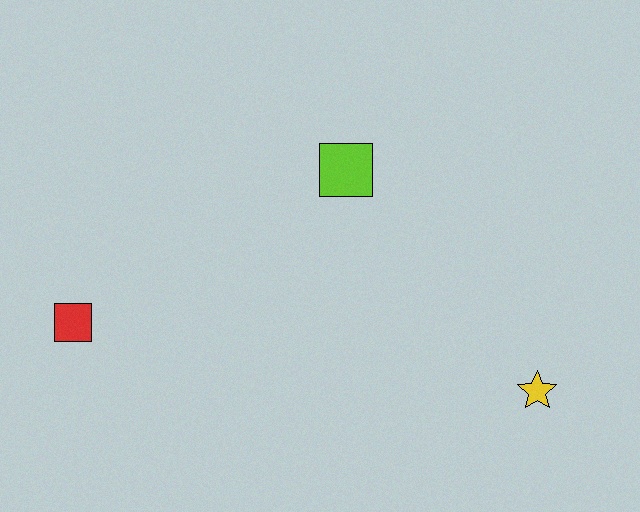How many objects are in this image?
There are 3 objects.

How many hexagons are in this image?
There are no hexagons.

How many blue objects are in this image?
There are no blue objects.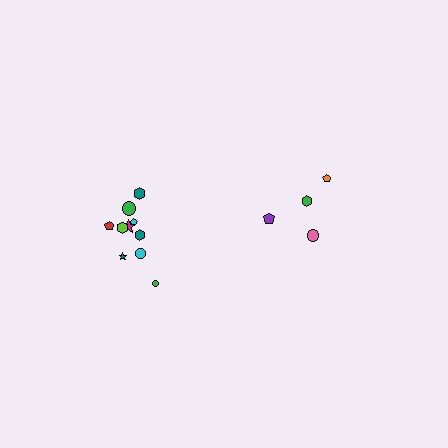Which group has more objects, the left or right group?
The left group.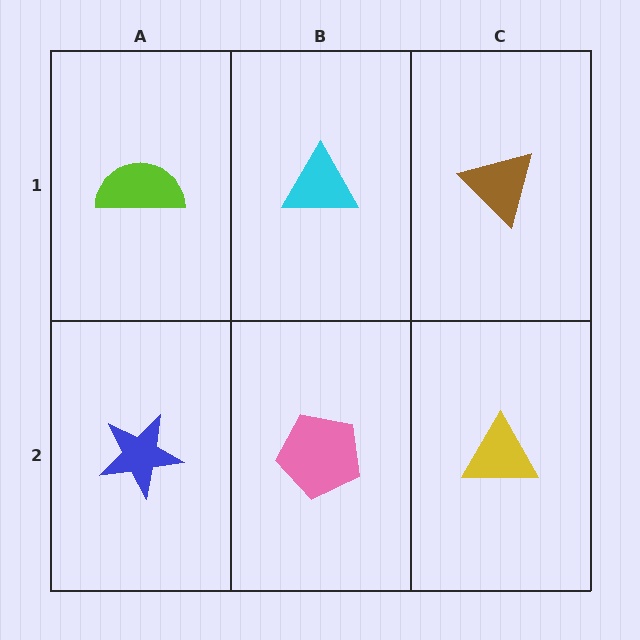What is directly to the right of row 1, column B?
A brown triangle.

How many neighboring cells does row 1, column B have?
3.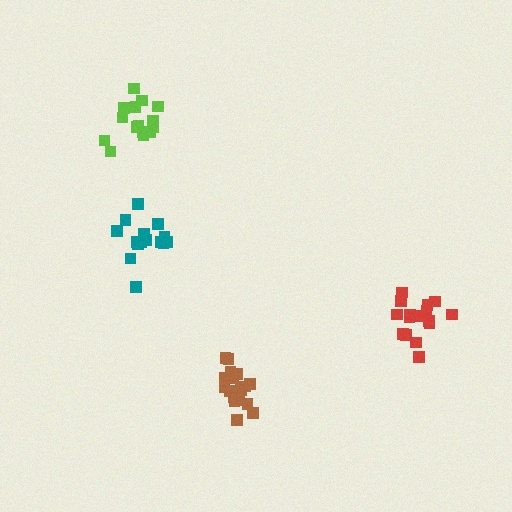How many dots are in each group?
Group 1: 15 dots, Group 2: 16 dots, Group 3: 15 dots, Group 4: 17 dots (63 total).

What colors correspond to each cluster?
The clusters are colored: lime, red, teal, brown.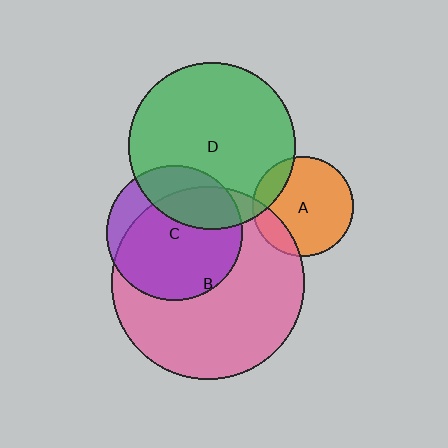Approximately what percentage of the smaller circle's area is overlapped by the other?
Approximately 30%.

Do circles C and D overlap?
Yes.